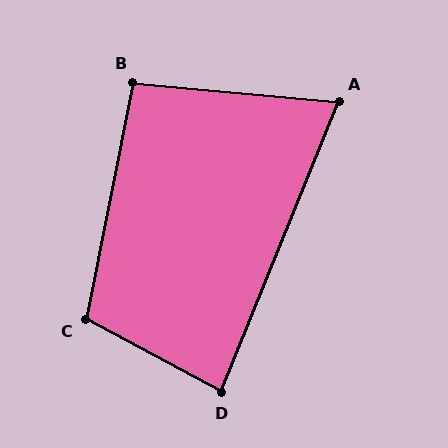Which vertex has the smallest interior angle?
A, at approximately 73 degrees.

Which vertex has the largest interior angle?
C, at approximately 107 degrees.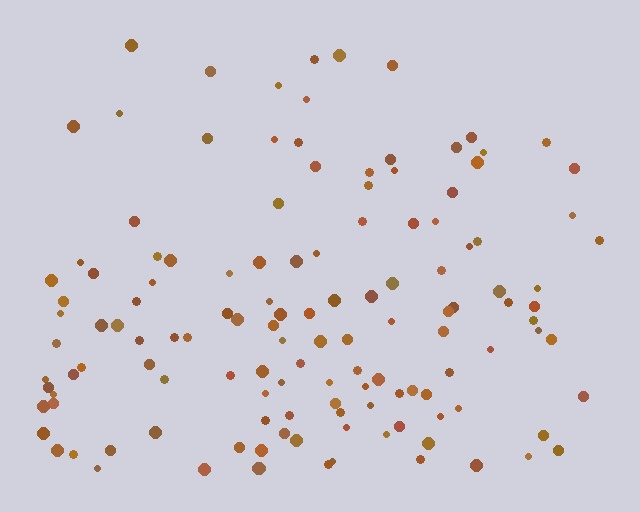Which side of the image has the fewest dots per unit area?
The top.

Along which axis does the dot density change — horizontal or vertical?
Vertical.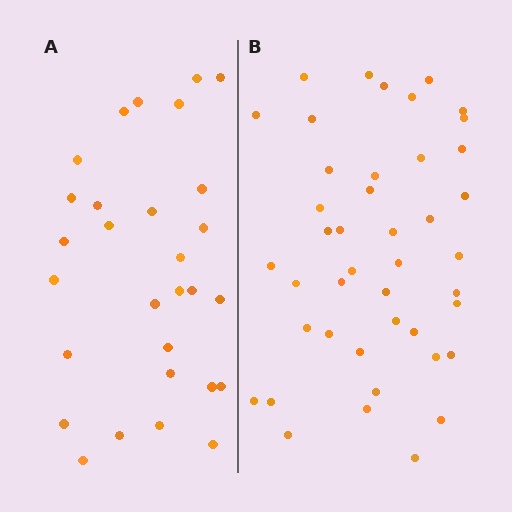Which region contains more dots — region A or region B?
Region B (the right region) has more dots.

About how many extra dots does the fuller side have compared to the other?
Region B has approximately 15 more dots than region A.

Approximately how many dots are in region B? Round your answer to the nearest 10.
About 40 dots. (The exact count is 43, which rounds to 40.)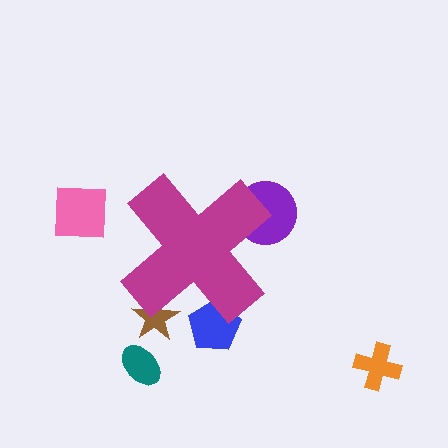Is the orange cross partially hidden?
No, the orange cross is fully visible.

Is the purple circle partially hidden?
Yes, the purple circle is partially hidden behind the magenta cross.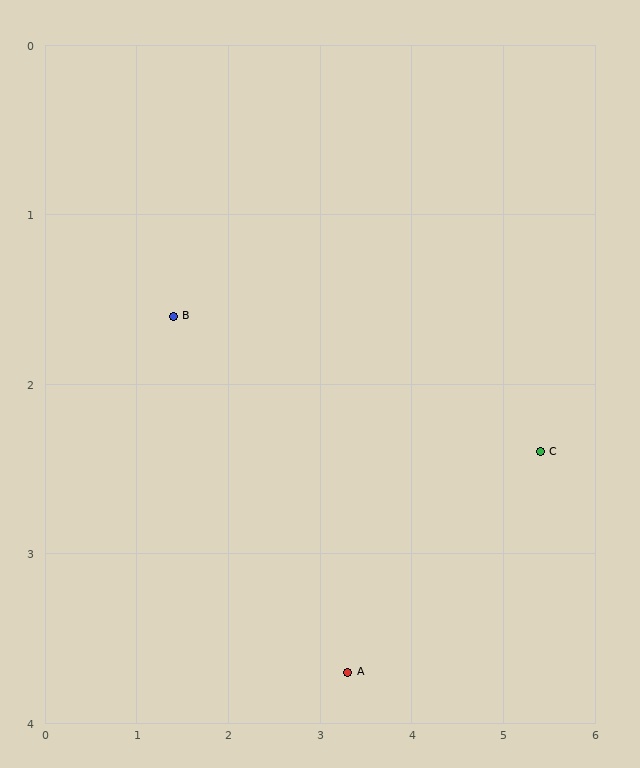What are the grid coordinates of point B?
Point B is at approximately (1.4, 1.6).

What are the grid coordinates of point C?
Point C is at approximately (5.4, 2.4).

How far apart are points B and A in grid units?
Points B and A are about 2.8 grid units apart.